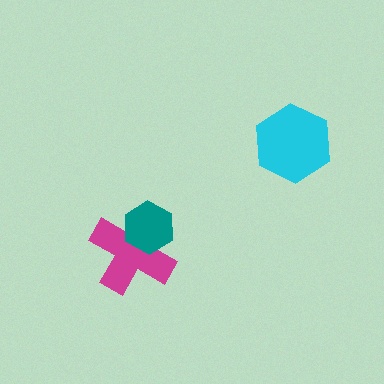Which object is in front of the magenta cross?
The teal hexagon is in front of the magenta cross.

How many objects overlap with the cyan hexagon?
0 objects overlap with the cyan hexagon.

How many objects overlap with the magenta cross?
1 object overlaps with the magenta cross.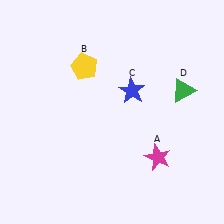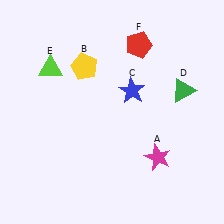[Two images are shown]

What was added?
A lime triangle (E), a red pentagon (F) were added in Image 2.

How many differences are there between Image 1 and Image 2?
There are 2 differences between the two images.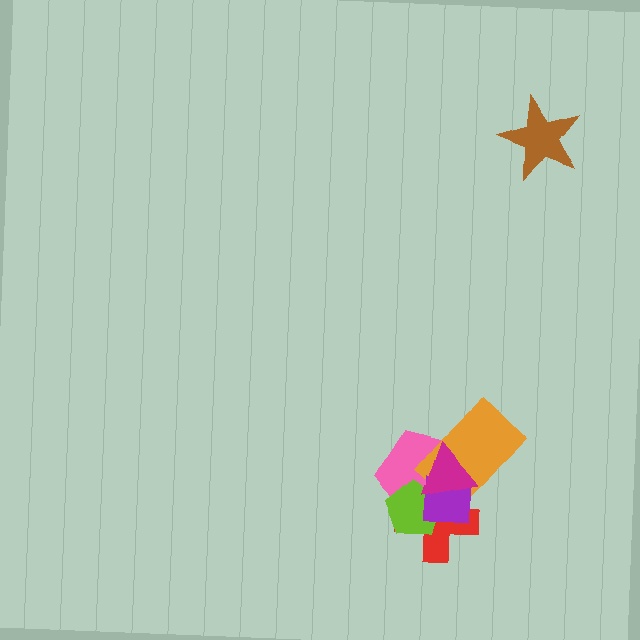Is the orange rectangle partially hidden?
Yes, it is partially covered by another shape.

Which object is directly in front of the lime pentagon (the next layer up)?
The purple square is directly in front of the lime pentagon.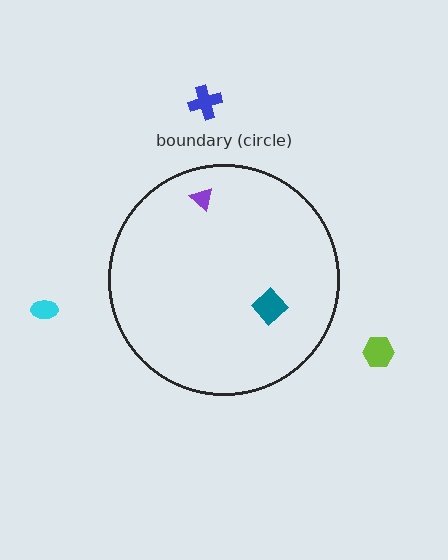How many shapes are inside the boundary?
2 inside, 3 outside.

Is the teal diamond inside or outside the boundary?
Inside.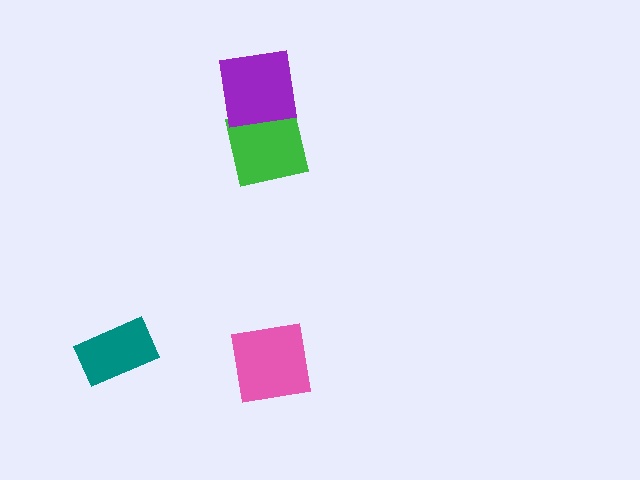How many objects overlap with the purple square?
1 object overlaps with the purple square.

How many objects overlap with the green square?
1 object overlaps with the green square.